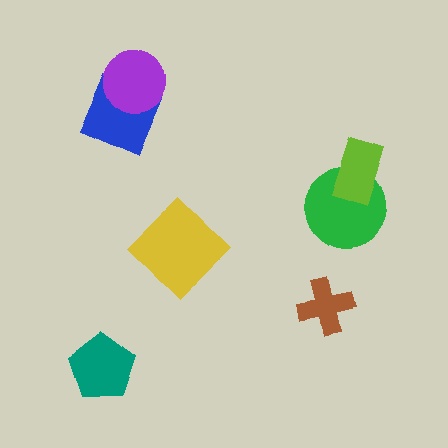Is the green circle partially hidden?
Yes, it is partially covered by another shape.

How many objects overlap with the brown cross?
0 objects overlap with the brown cross.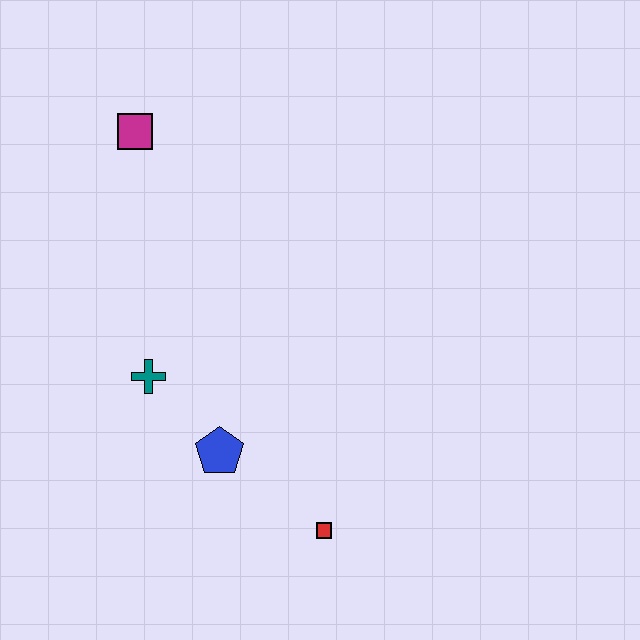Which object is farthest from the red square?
The magenta square is farthest from the red square.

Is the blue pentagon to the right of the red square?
No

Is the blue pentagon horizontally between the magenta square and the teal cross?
No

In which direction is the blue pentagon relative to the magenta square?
The blue pentagon is below the magenta square.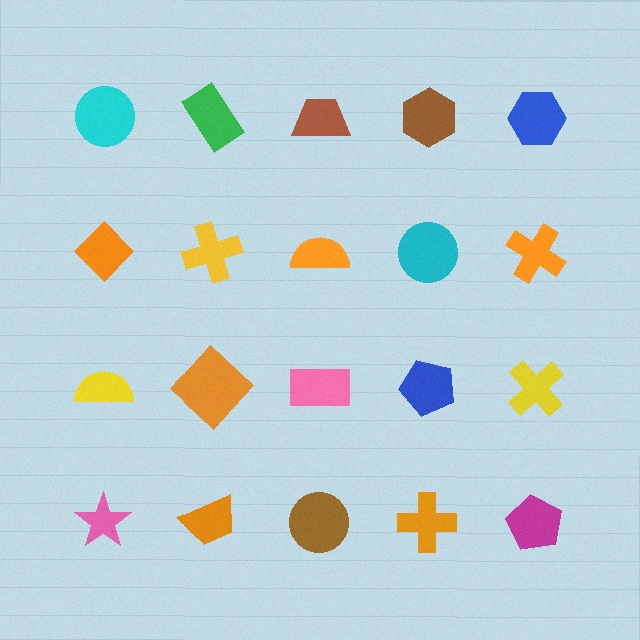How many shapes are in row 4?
5 shapes.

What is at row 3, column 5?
A yellow cross.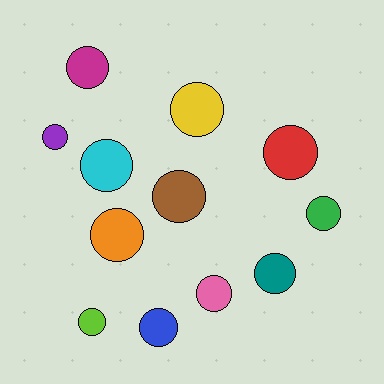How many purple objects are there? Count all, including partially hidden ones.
There is 1 purple object.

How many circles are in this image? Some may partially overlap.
There are 12 circles.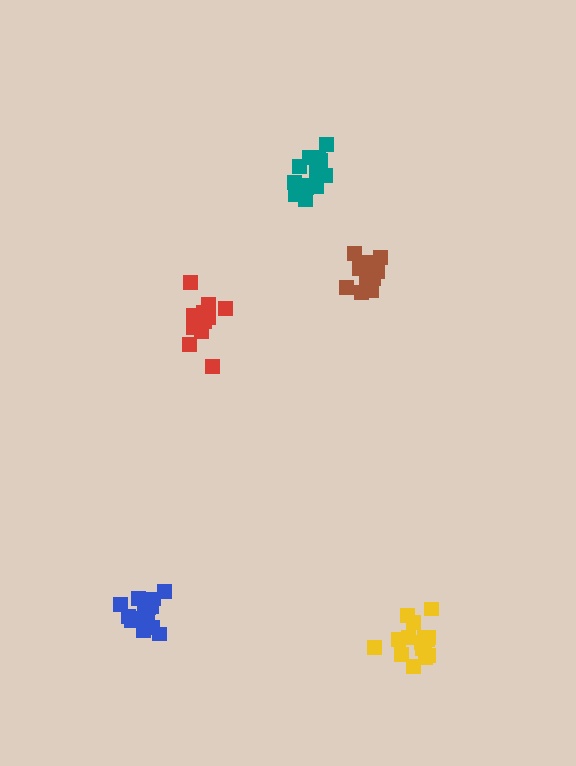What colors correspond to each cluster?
The clusters are colored: yellow, teal, brown, red, blue.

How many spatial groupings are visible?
There are 5 spatial groupings.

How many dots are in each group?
Group 1: 16 dots, Group 2: 16 dots, Group 3: 14 dots, Group 4: 12 dots, Group 5: 18 dots (76 total).